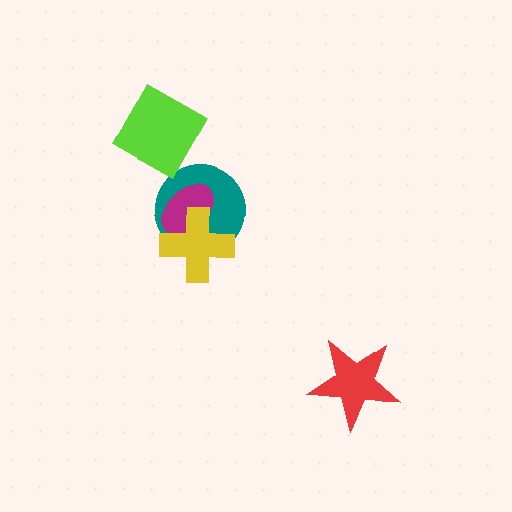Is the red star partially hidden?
No, no other shape covers it.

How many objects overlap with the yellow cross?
2 objects overlap with the yellow cross.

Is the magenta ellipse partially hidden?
Yes, it is partially covered by another shape.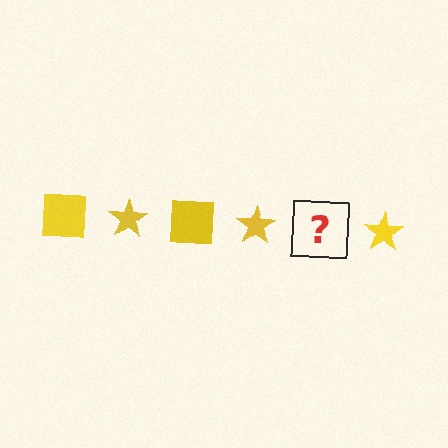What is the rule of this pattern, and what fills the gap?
The rule is that the pattern cycles through square, star shapes in yellow. The gap should be filled with a yellow square.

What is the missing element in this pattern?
The missing element is a yellow square.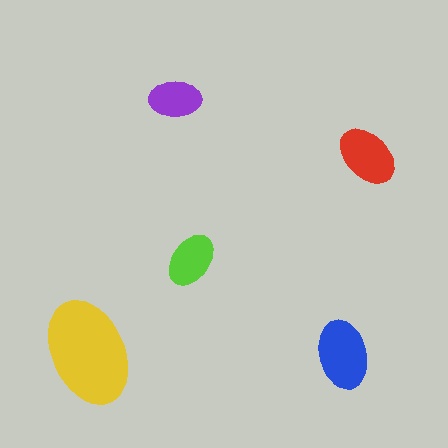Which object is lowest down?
The blue ellipse is bottommost.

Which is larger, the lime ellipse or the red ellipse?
The red one.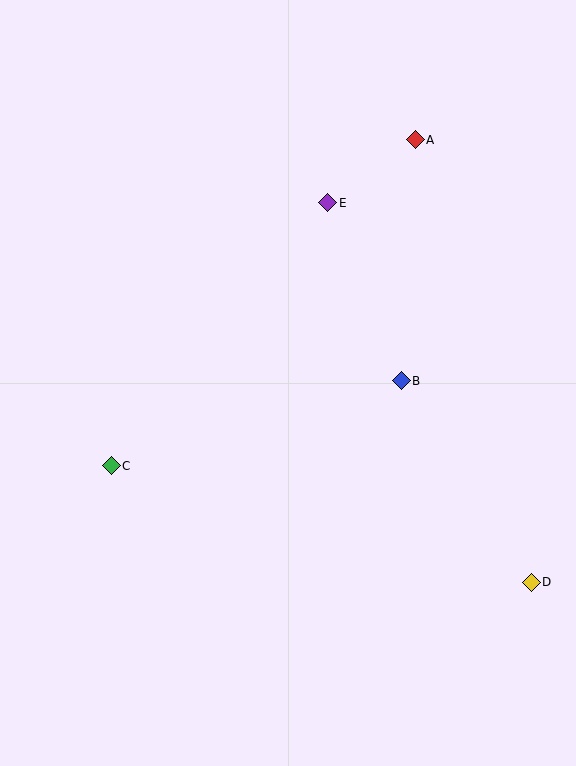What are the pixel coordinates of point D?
Point D is at (531, 582).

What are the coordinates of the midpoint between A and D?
The midpoint between A and D is at (473, 361).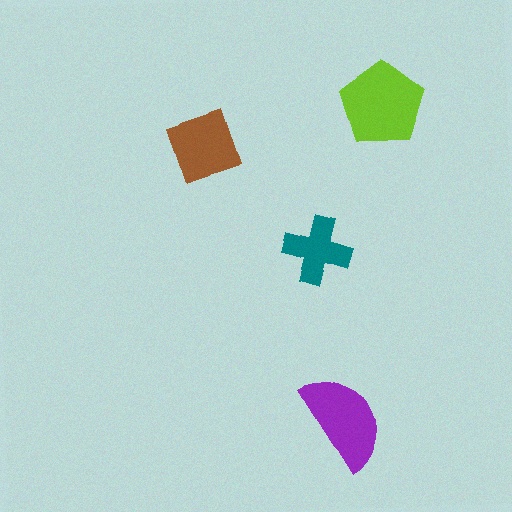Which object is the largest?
The lime pentagon.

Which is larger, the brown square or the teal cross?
The brown square.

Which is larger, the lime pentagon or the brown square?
The lime pentagon.